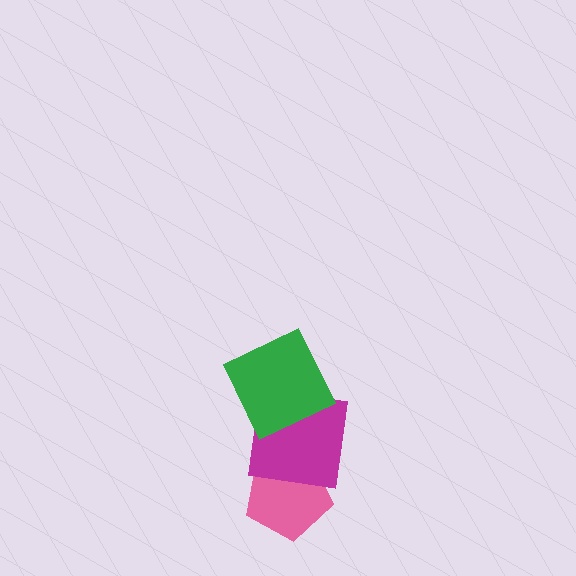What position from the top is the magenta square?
The magenta square is 2nd from the top.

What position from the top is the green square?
The green square is 1st from the top.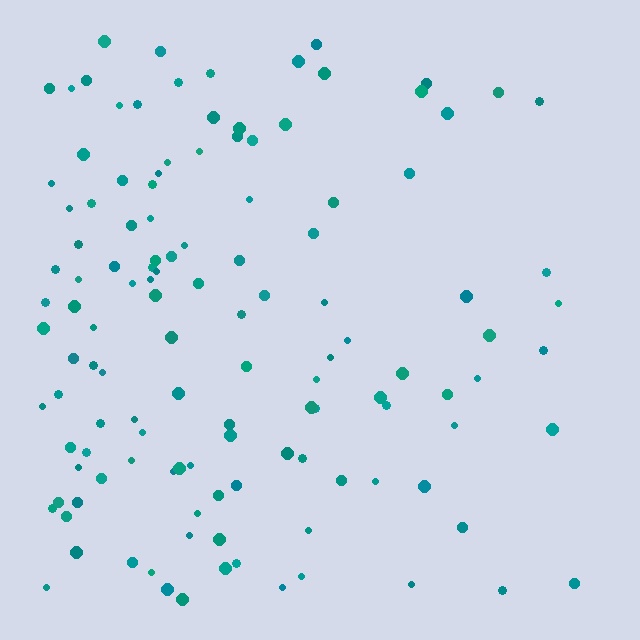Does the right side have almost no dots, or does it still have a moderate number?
Still a moderate number, just noticeably fewer than the left.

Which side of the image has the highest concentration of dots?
The left.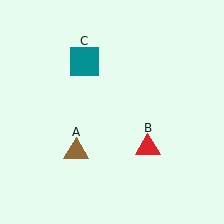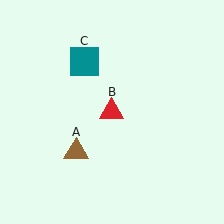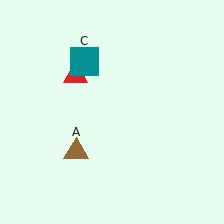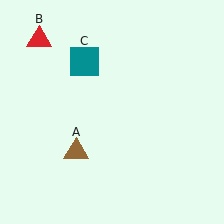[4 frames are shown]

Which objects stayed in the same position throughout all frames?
Brown triangle (object A) and teal square (object C) remained stationary.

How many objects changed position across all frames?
1 object changed position: red triangle (object B).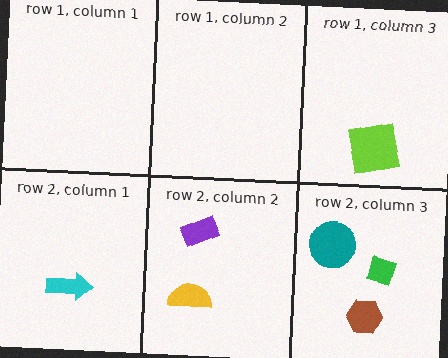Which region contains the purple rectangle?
The row 2, column 2 region.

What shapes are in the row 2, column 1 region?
The cyan arrow.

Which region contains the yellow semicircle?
The row 2, column 2 region.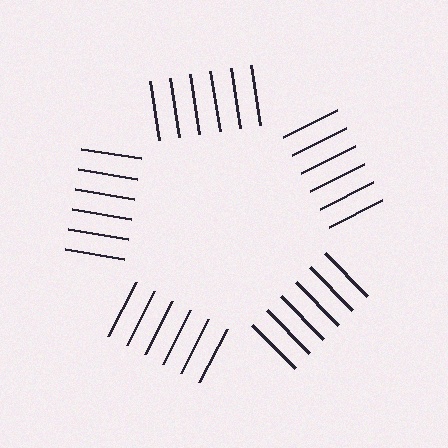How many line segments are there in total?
30 — 6 along each of the 5 edges.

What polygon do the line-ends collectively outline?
An illusory pentagon — the line segments terminate on its edges but no continuous stroke is drawn.